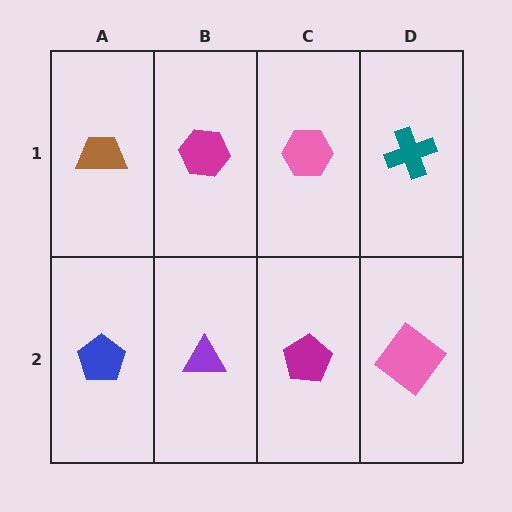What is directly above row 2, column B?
A magenta hexagon.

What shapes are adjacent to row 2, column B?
A magenta hexagon (row 1, column B), a blue pentagon (row 2, column A), a magenta pentagon (row 2, column C).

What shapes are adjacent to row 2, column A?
A brown trapezoid (row 1, column A), a purple triangle (row 2, column B).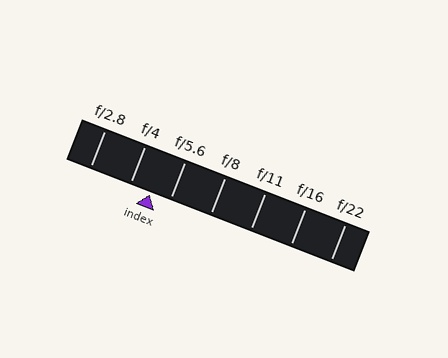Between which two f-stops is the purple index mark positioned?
The index mark is between f/4 and f/5.6.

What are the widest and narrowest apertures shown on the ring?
The widest aperture shown is f/2.8 and the narrowest is f/22.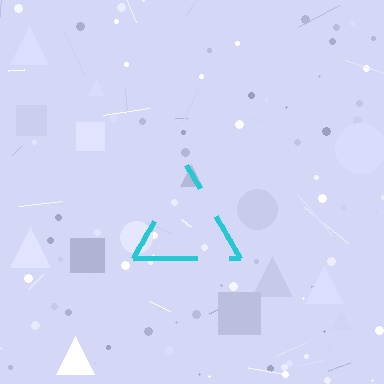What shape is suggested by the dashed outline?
The dashed outline suggests a triangle.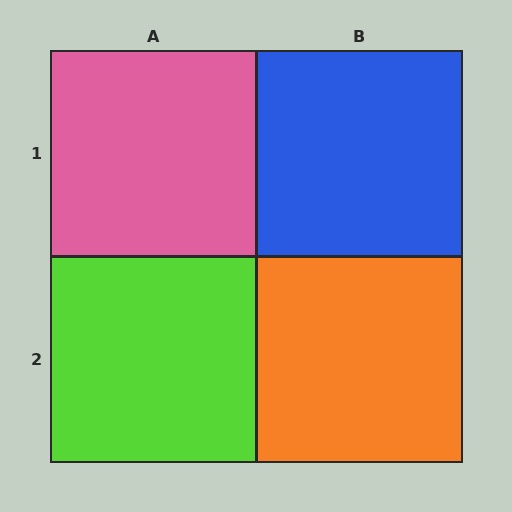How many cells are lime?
1 cell is lime.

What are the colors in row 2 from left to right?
Lime, orange.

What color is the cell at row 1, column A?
Pink.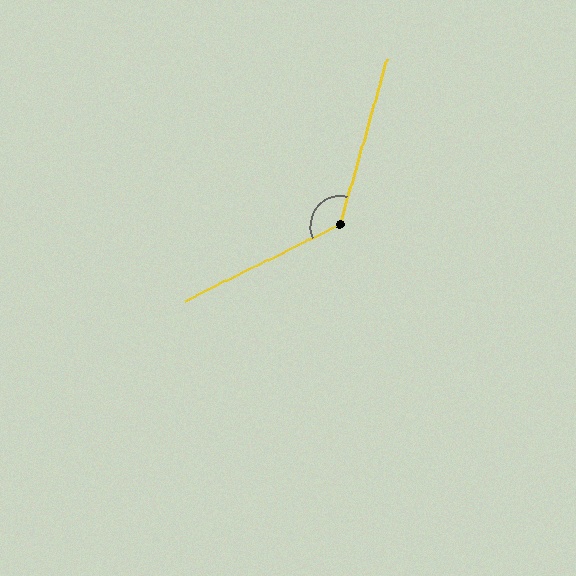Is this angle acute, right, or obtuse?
It is obtuse.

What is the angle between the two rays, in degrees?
Approximately 132 degrees.